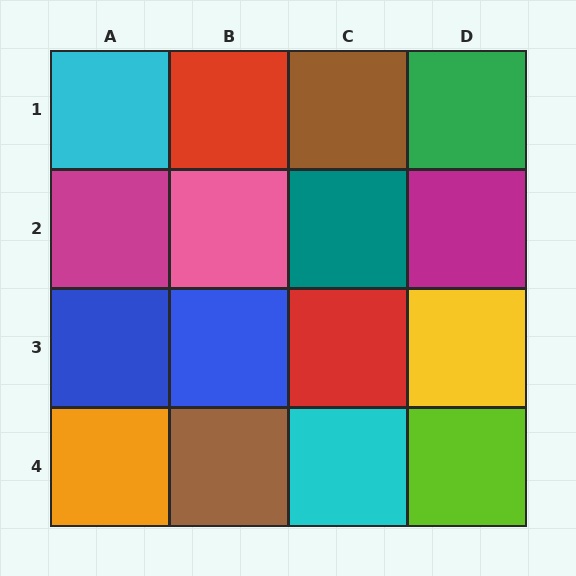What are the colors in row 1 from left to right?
Cyan, red, brown, green.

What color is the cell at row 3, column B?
Blue.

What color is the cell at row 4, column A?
Orange.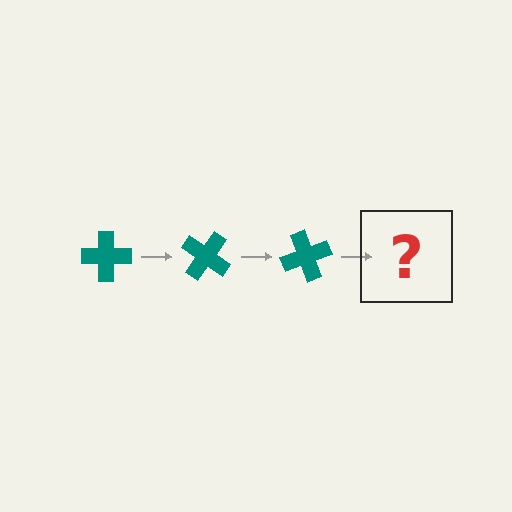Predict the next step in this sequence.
The next step is a teal cross rotated 105 degrees.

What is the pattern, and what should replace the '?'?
The pattern is that the cross rotates 35 degrees each step. The '?' should be a teal cross rotated 105 degrees.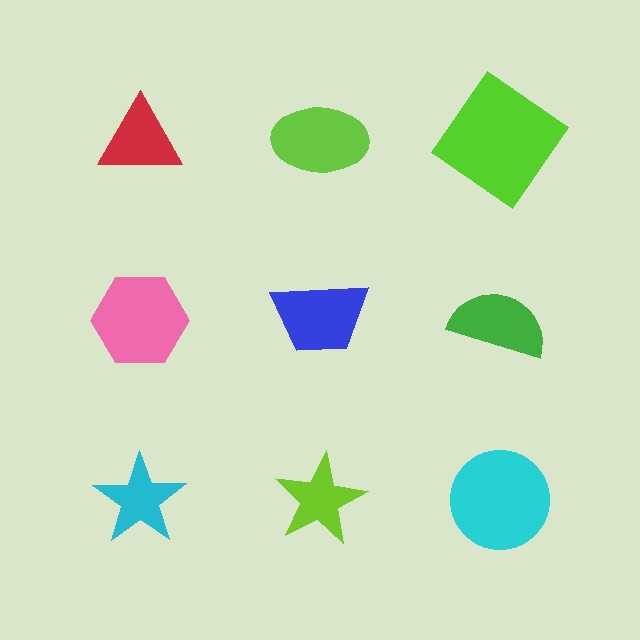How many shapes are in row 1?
3 shapes.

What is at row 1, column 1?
A red triangle.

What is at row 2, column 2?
A blue trapezoid.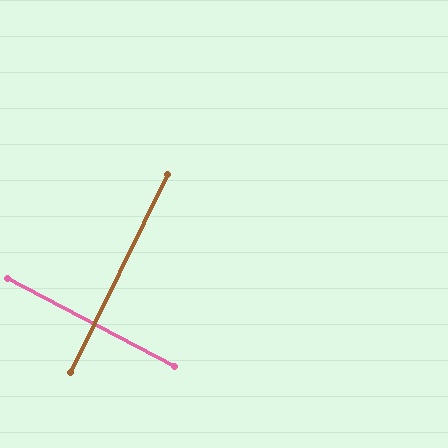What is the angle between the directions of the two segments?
Approximately 88 degrees.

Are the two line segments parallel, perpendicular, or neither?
Perpendicular — they meet at approximately 88°.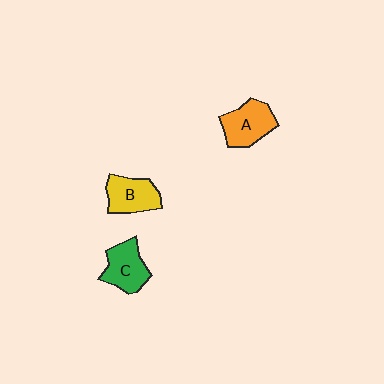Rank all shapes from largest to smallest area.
From largest to smallest: A (orange), C (green), B (yellow).